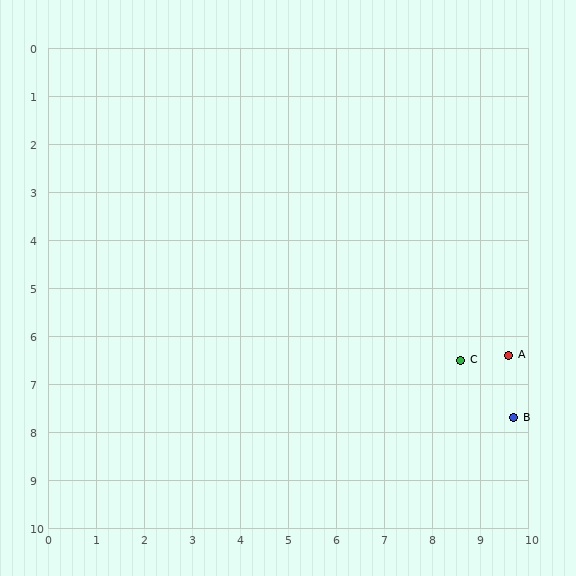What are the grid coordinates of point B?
Point B is at approximately (9.7, 7.7).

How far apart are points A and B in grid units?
Points A and B are about 1.3 grid units apart.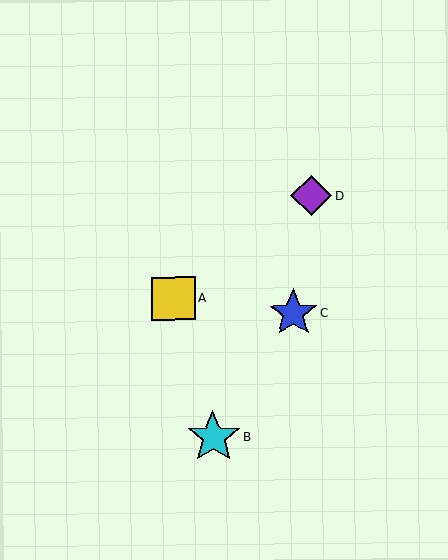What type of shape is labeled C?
Shape C is a blue star.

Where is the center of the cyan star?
The center of the cyan star is at (213, 437).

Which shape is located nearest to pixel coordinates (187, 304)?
The yellow square (labeled A) at (174, 298) is nearest to that location.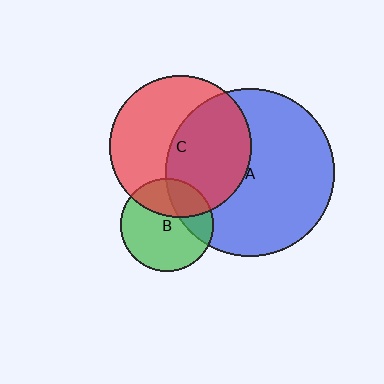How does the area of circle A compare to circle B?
Approximately 3.3 times.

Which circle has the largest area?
Circle A (blue).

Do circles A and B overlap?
Yes.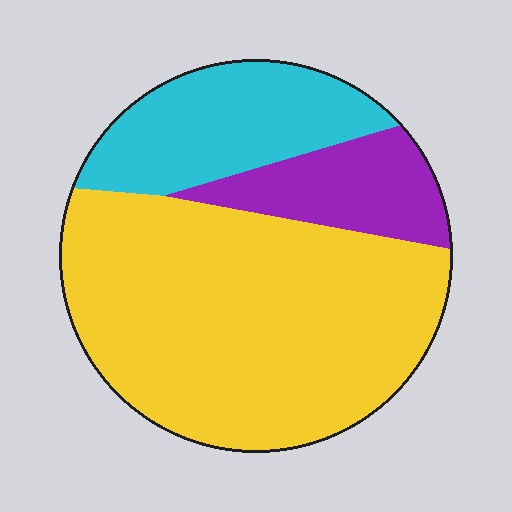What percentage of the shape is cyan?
Cyan takes up about one fifth (1/5) of the shape.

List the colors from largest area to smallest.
From largest to smallest: yellow, cyan, purple.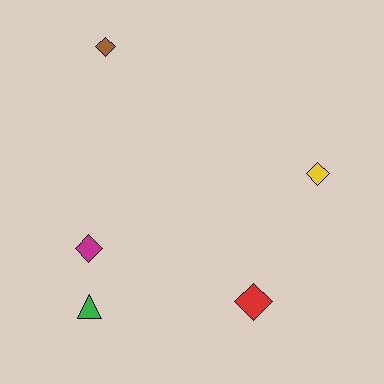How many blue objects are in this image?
There are no blue objects.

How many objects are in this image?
There are 5 objects.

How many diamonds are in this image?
There are 4 diamonds.